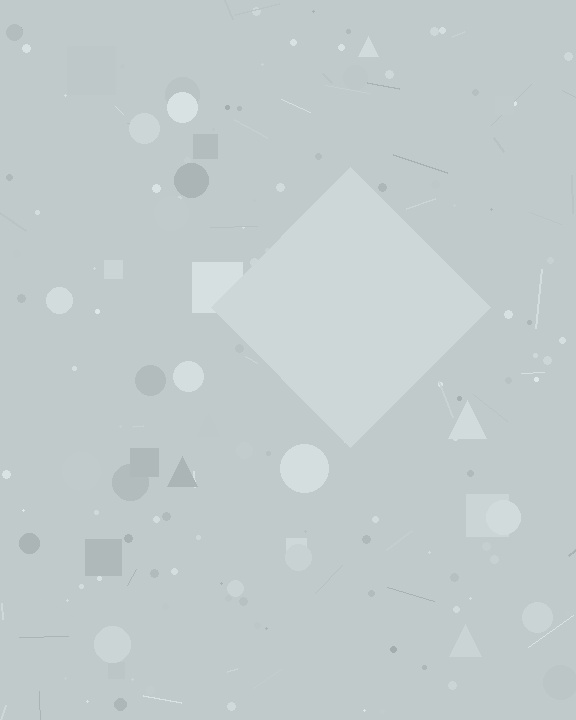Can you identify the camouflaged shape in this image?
The camouflaged shape is a diamond.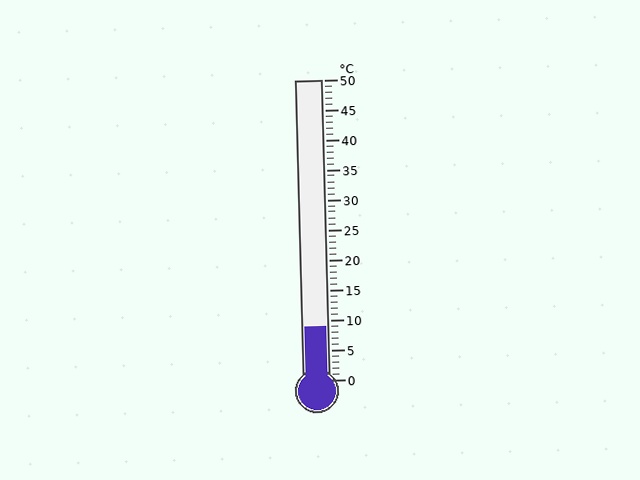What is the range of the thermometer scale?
The thermometer scale ranges from 0°C to 50°C.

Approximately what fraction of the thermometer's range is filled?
The thermometer is filled to approximately 20% of its range.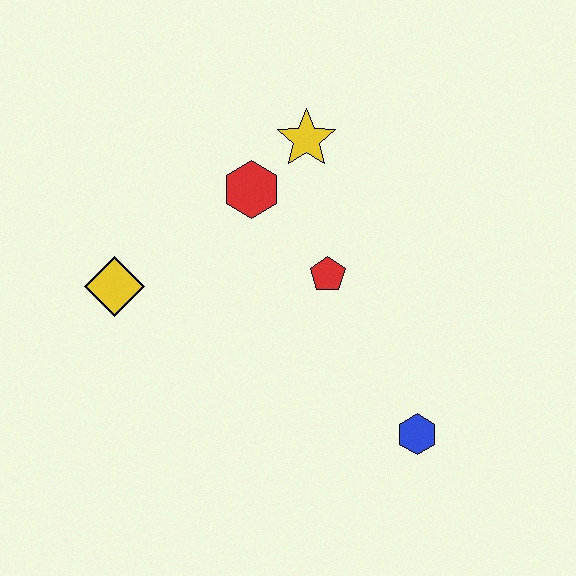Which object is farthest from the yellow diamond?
The blue hexagon is farthest from the yellow diamond.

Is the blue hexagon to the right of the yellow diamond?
Yes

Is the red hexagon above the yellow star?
No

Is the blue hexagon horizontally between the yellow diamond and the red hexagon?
No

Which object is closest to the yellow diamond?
The red hexagon is closest to the yellow diamond.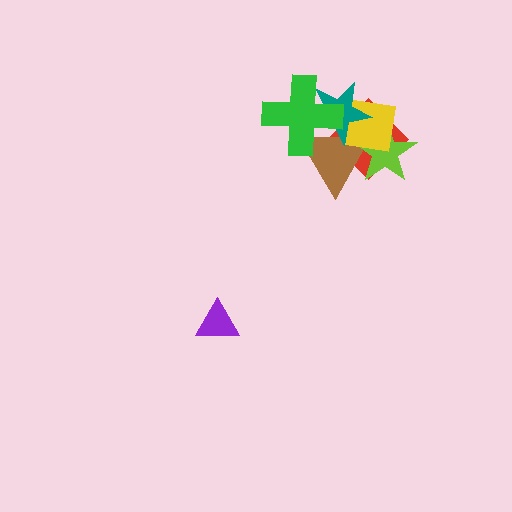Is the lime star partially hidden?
Yes, it is partially covered by another shape.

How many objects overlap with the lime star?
3 objects overlap with the lime star.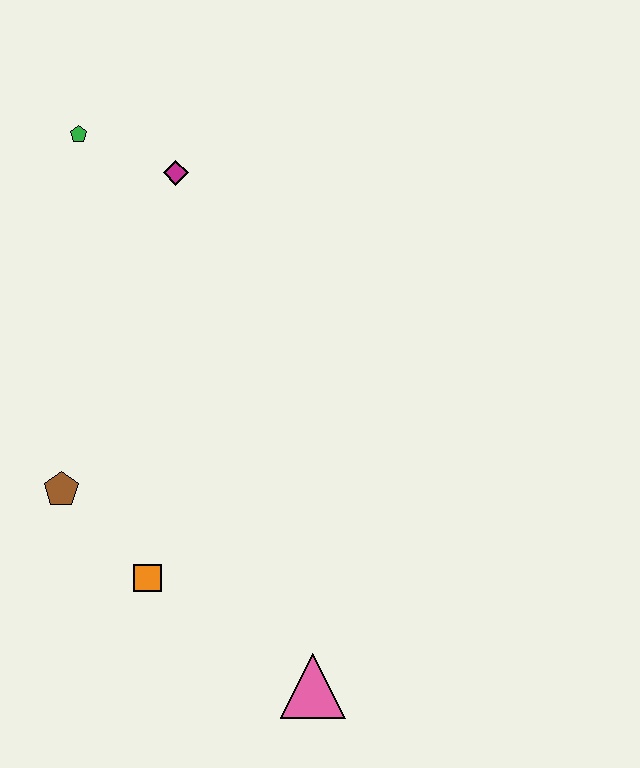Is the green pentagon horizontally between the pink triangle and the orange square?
No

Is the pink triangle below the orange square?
Yes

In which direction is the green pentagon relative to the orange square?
The green pentagon is above the orange square.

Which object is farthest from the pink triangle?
The green pentagon is farthest from the pink triangle.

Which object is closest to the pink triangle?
The orange square is closest to the pink triangle.